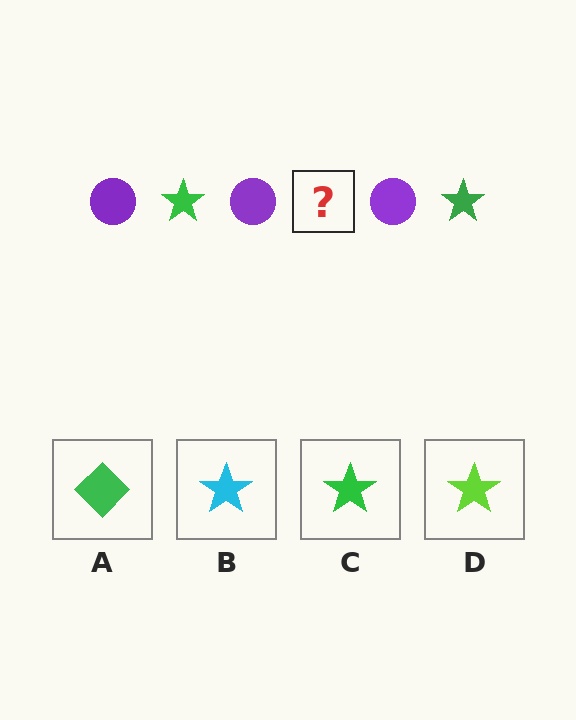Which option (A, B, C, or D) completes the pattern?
C.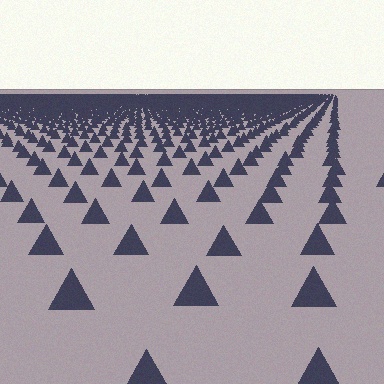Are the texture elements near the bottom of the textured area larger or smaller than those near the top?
Larger. Near the bottom, elements are closer to the viewer and appear at a bigger on-screen size.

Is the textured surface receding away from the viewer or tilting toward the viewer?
The surface is receding away from the viewer. Texture elements get smaller and denser toward the top.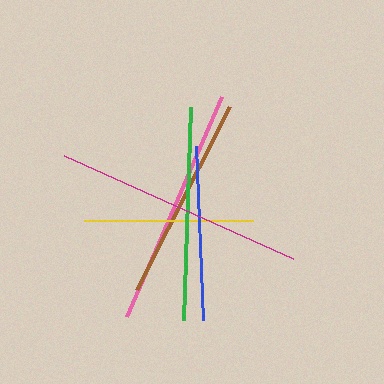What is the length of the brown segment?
The brown segment is approximately 206 pixels long.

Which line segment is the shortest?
The yellow line is the shortest at approximately 169 pixels.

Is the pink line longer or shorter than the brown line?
The pink line is longer than the brown line.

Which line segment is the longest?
The magenta line is the longest at approximately 251 pixels.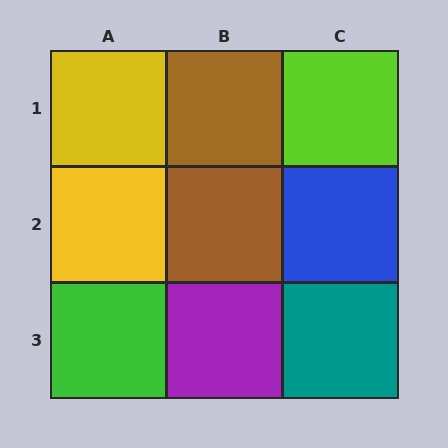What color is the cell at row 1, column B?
Brown.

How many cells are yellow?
2 cells are yellow.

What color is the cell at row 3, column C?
Teal.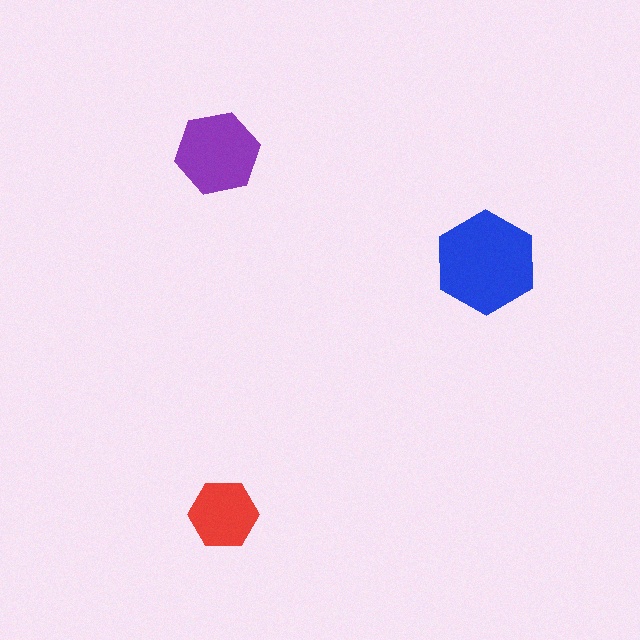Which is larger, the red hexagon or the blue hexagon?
The blue one.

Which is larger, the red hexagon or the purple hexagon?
The purple one.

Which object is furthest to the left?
The purple hexagon is leftmost.